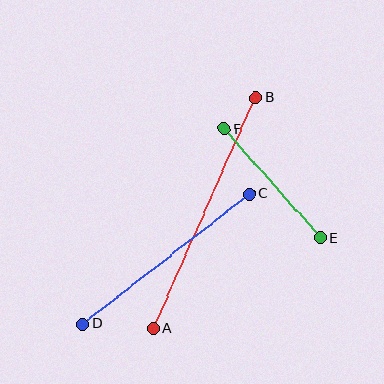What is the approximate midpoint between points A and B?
The midpoint is at approximately (204, 213) pixels.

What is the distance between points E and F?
The distance is approximately 145 pixels.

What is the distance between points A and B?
The distance is approximately 252 pixels.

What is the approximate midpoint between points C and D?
The midpoint is at approximately (166, 259) pixels.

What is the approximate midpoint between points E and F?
The midpoint is at approximately (272, 183) pixels.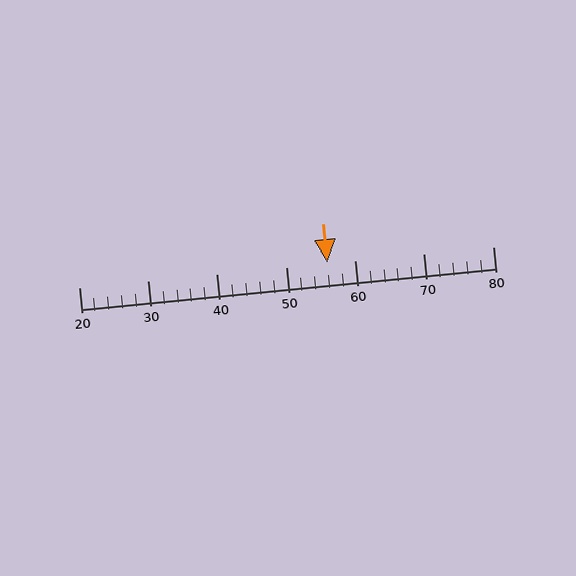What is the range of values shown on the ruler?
The ruler shows values from 20 to 80.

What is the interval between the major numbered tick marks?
The major tick marks are spaced 10 units apart.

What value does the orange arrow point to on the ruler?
The orange arrow points to approximately 56.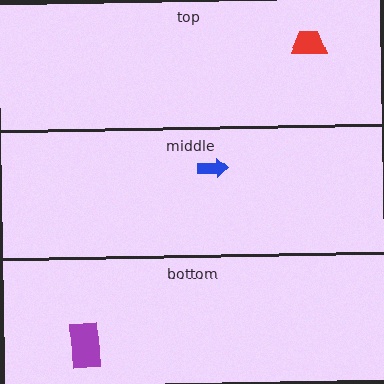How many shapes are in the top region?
1.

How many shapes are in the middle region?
1.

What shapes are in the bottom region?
The purple rectangle.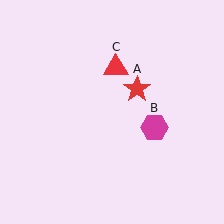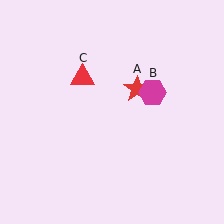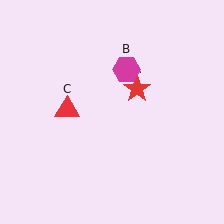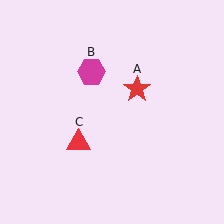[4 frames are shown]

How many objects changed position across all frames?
2 objects changed position: magenta hexagon (object B), red triangle (object C).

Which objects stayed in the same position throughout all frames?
Red star (object A) remained stationary.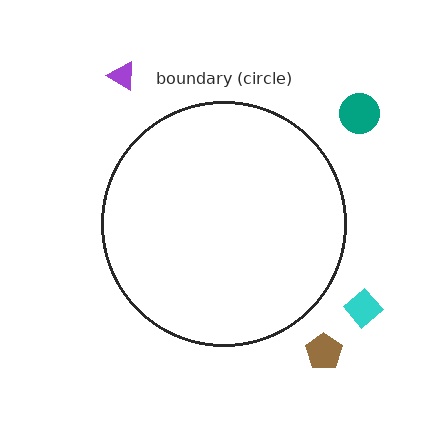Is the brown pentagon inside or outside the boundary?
Outside.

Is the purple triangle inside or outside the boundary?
Outside.